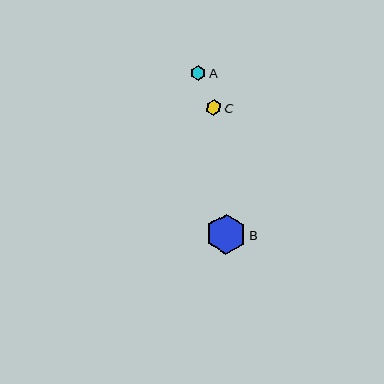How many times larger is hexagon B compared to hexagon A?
Hexagon B is approximately 2.6 times the size of hexagon A.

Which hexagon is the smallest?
Hexagon C is the smallest with a size of approximately 15 pixels.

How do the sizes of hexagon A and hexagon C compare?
Hexagon A and hexagon C are approximately the same size.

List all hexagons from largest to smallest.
From largest to smallest: B, A, C.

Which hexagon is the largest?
Hexagon B is the largest with a size of approximately 40 pixels.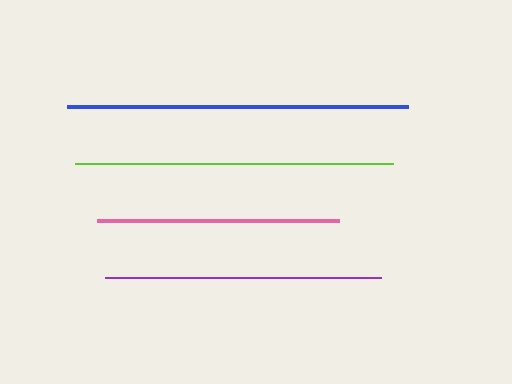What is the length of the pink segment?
The pink segment is approximately 242 pixels long.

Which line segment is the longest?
The blue line is the longest at approximately 341 pixels.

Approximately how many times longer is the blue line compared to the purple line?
The blue line is approximately 1.2 times the length of the purple line.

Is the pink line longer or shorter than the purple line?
The purple line is longer than the pink line.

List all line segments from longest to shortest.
From longest to shortest: blue, lime, purple, pink.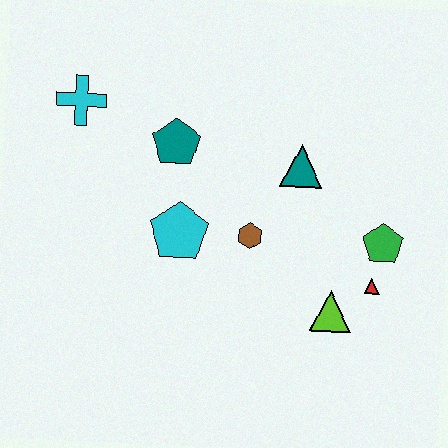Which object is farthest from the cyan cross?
The red triangle is farthest from the cyan cross.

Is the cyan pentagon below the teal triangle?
Yes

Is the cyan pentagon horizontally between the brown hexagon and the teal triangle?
No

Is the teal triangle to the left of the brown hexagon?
No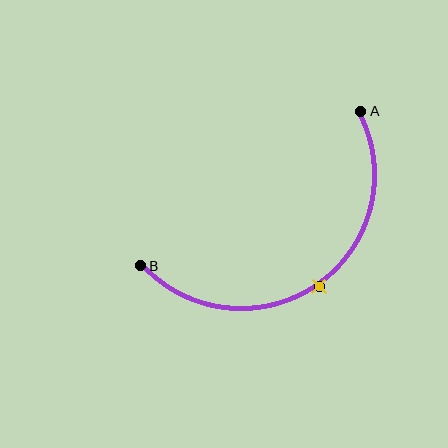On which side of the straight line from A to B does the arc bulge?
The arc bulges below and to the right of the straight line connecting A and B.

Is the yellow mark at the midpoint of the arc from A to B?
Yes. The yellow mark lies on the arc at equal arc-length from both A and B — it is the arc midpoint.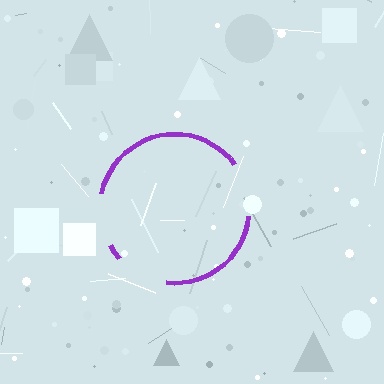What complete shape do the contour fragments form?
The contour fragments form a circle.